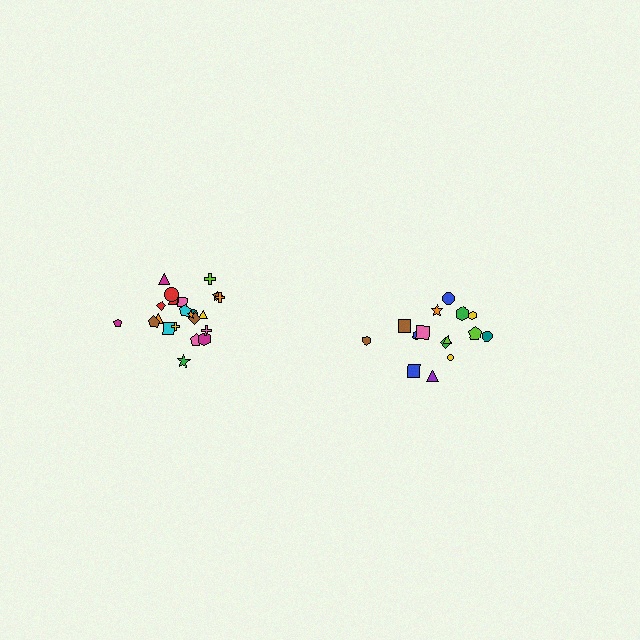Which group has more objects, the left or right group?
The left group.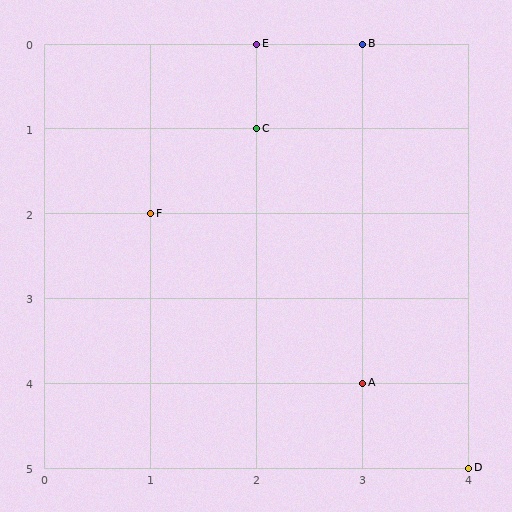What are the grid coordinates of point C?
Point C is at grid coordinates (2, 1).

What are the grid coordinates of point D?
Point D is at grid coordinates (4, 5).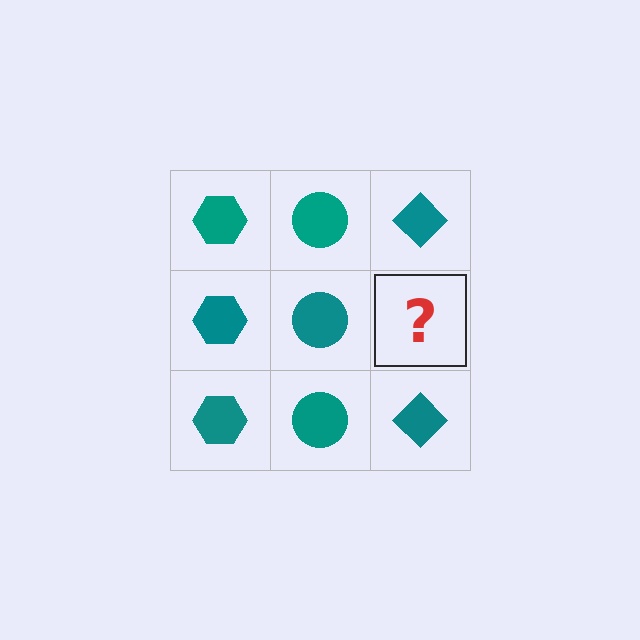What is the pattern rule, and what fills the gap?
The rule is that each column has a consistent shape. The gap should be filled with a teal diamond.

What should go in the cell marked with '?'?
The missing cell should contain a teal diamond.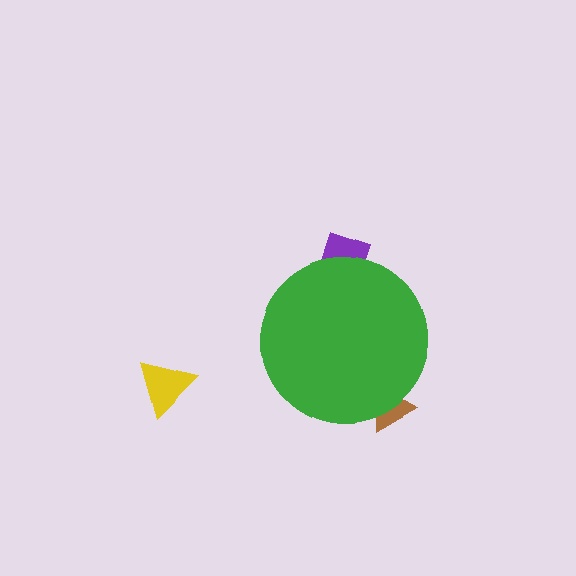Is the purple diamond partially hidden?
Yes, the purple diamond is partially hidden behind the green circle.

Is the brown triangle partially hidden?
Yes, the brown triangle is partially hidden behind the green circle.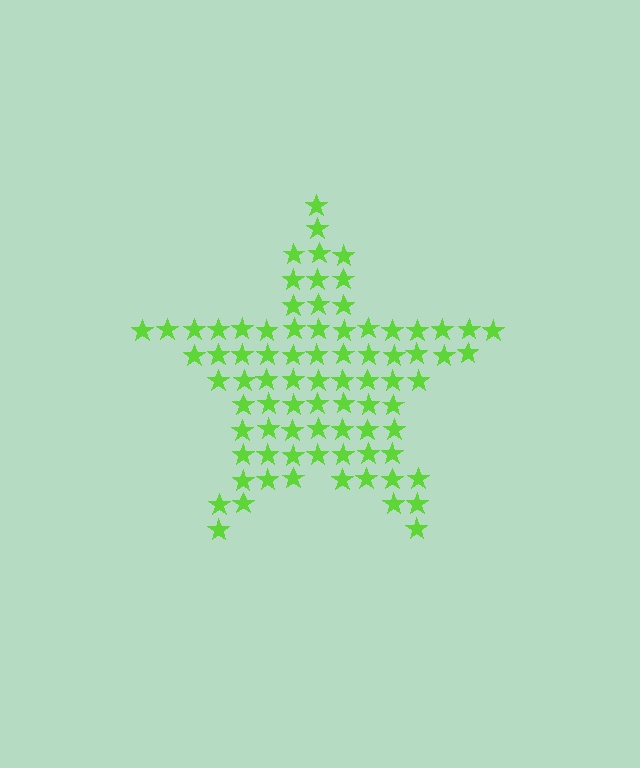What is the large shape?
The large shape is a star.